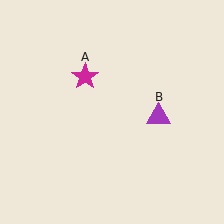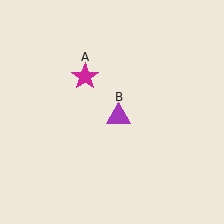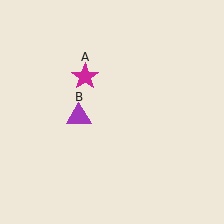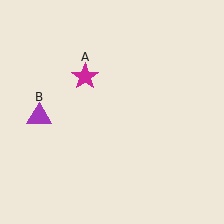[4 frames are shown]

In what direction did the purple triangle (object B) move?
The purple triangle (object B) moved left.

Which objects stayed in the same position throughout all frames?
Magenta star (object A) remained stationary.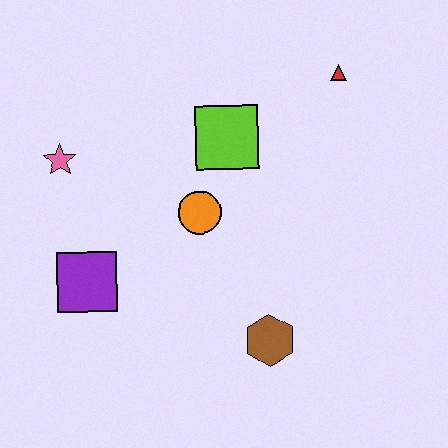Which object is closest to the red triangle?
The lime square is closest to the red triangle.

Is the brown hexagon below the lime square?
Yes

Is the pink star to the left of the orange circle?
Yes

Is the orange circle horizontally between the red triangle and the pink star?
Yes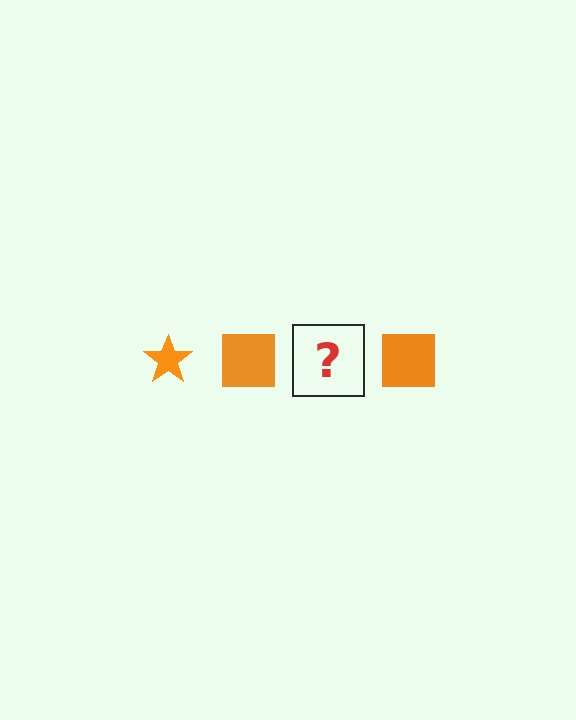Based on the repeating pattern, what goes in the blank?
The blank should be an orange star.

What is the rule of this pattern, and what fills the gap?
The rule is that the pattern cycles through star, square shapes in orange. The gap should be filled with an orange star.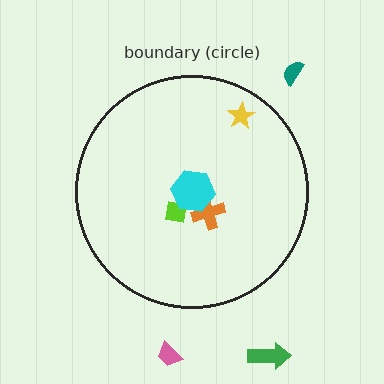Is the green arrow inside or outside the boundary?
Outside.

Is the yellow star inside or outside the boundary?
Inside.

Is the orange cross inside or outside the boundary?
Inside.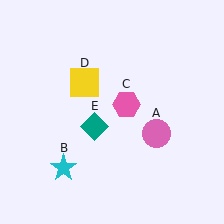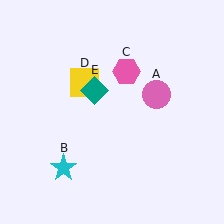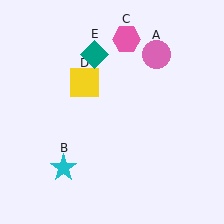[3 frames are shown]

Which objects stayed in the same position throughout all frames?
Cyan star (object B) and yellow square (object D) remained stationary.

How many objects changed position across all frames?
3 objects changed position: pink circle (object A), pink hexagon (object C), teal diamond (object E).